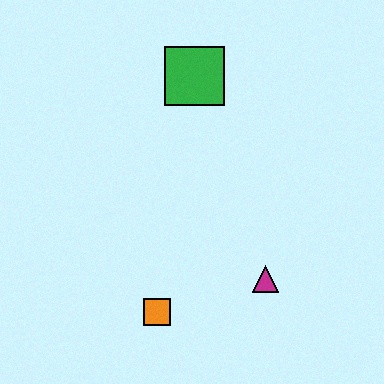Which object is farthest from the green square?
The orange square is farthest from the green square.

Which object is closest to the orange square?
The magenta triangle is closest to the orange square.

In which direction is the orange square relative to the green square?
The orange square is below the green square.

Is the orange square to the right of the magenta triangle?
No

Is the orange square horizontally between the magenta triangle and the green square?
No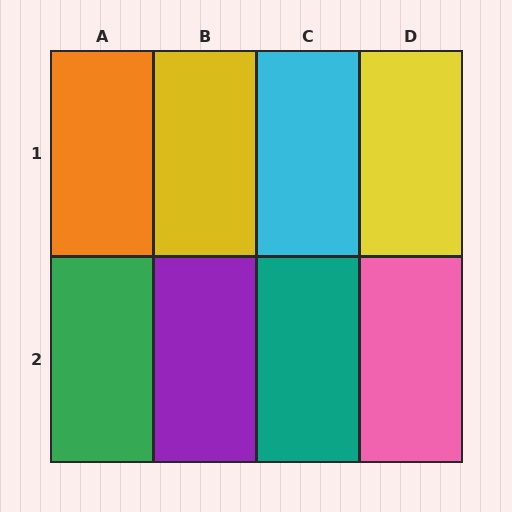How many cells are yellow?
2 cells are yellow.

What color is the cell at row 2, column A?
Green.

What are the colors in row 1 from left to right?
Orange, yellow, cyan, yellow.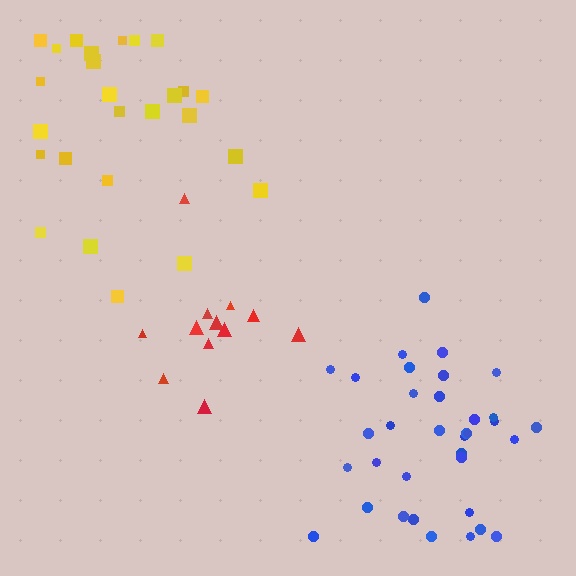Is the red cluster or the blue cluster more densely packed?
Blue.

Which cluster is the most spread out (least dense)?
Red.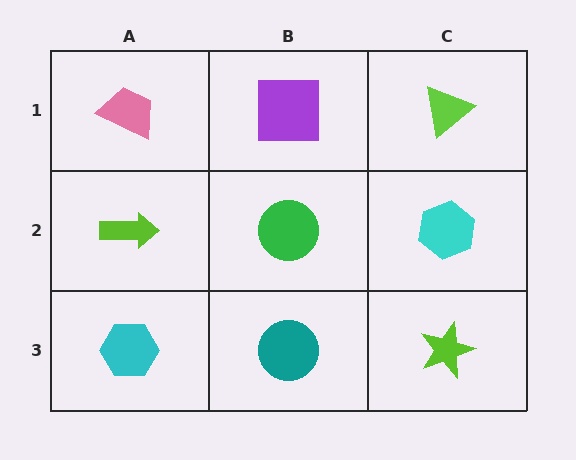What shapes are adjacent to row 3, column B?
A green circle (row 2, column B), a cyan hexagon (row 3, column A), a lime star (row 3, column C).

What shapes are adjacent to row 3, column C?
A cyan hexagon (row 2, column C), a teal circle (row 3, column B).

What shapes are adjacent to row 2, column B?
A purple square (row 1, column B), a teal circle (row 3, column B), a lime arrow (row 2, column A), a cyan hexagon (row 2, column C).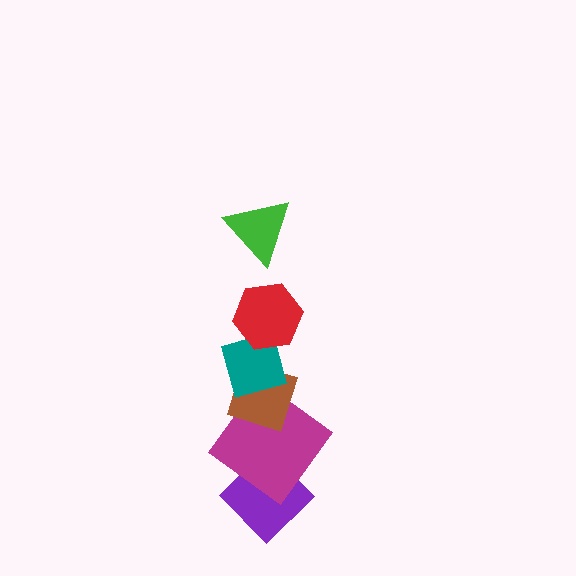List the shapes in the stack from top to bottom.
From top to bottom: the green triangle, the red hexagon, the teal diamond, the brown diamond, the magenta diamond, the purple diamond.